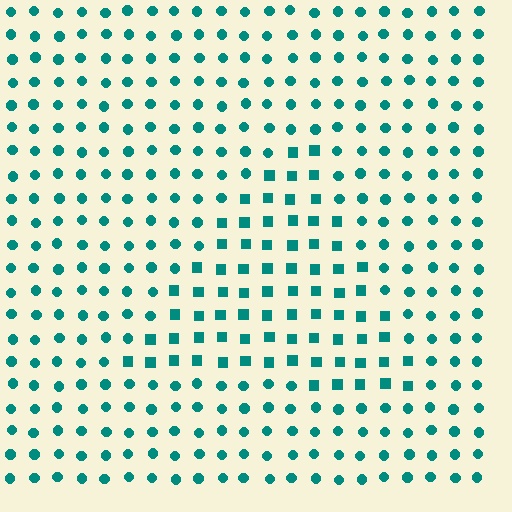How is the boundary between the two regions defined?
The boundary is defined by a change in element shape: squares inside vs. circles outside. All elements share the same color and spacing.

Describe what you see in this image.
The image is filled with small teal elements arranged in a uniform grid. A triangle-shaped region contains squares, while the surrounding area contains circles. The boundary is defined purely by the change in element shape.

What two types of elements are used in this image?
The image uses squares inside the triangle region and circles outside it.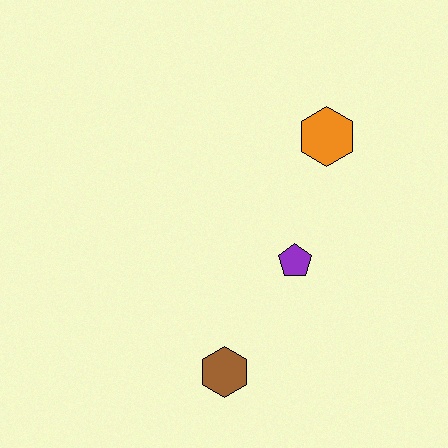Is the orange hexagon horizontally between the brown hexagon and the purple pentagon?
No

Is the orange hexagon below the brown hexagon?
No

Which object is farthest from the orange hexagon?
The brown hexagon is farthest from the orange hexagon.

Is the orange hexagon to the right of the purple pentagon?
Yes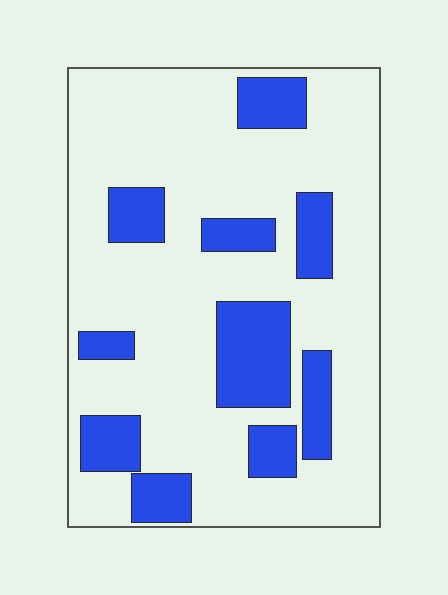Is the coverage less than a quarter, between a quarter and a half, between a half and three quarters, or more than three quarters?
Less than a quarter.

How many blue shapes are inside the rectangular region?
10.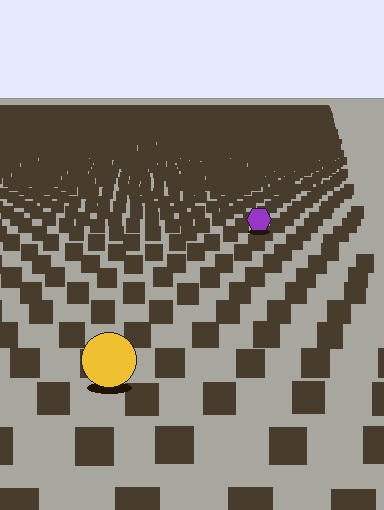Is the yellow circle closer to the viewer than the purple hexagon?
Yes. The yellow circle is closer — you can tell from the texture gradient: the ground texture is coarser near it.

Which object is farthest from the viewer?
The purple hexagon is farthest from the viewer. It appears smaller and the ground texture around it is denser.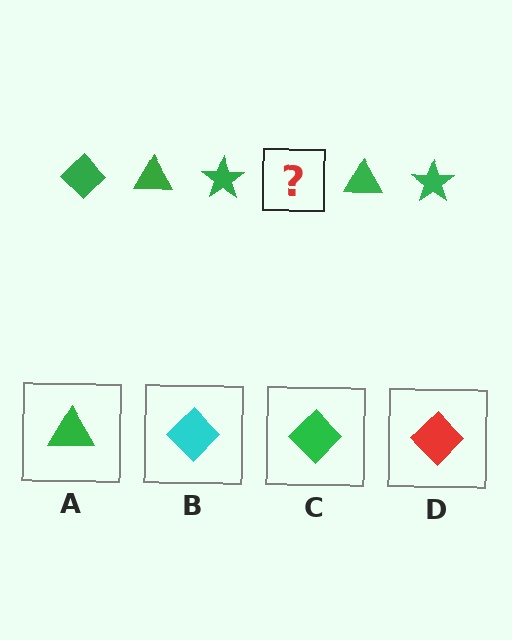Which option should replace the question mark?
Option C.